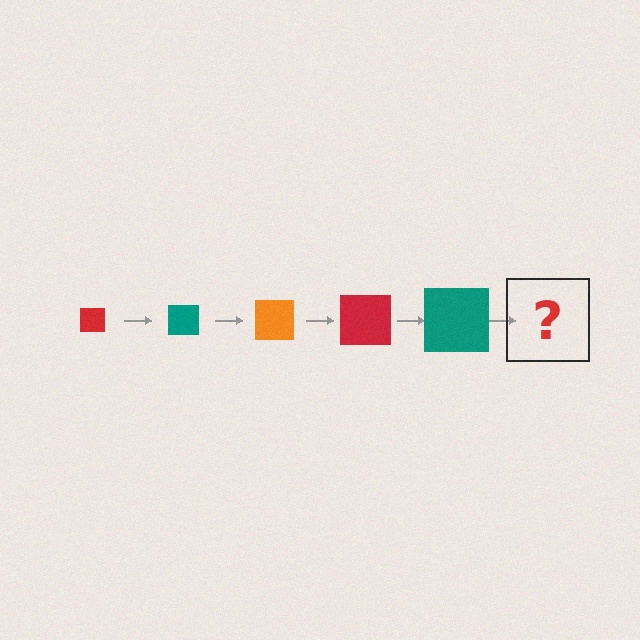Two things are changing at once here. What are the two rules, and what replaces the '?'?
The two rules are that the square grows larger each step and the color cycles through red, teal, and orange. The '?' should be an orange square, larger than the previous one.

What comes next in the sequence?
The next element should be an orange square, larger than the previous one.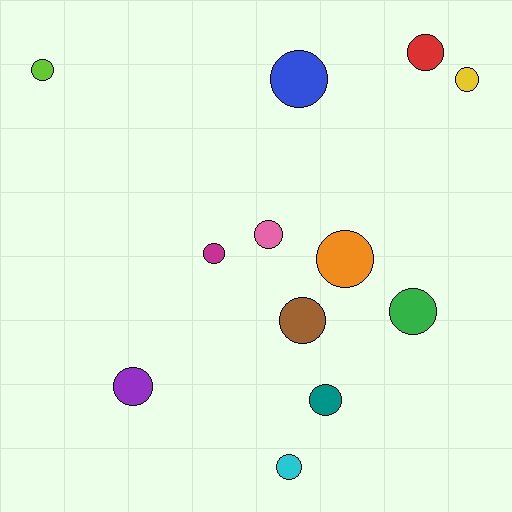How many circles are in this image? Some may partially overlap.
There are 12 circles.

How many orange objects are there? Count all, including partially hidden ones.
There is 1 orange object.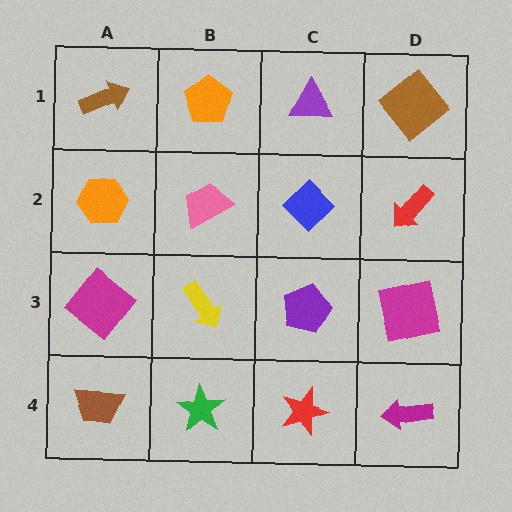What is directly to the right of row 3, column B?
A purple pentagon.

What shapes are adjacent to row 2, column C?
A purple triangle (row 1, column C), a purple pentagon (row 3, column C), a pink trapezoid (row 2, column B), a red arrow (row 2, column D).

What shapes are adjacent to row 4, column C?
A purple pentagon (row 3, column C), a green star (row 4, column B), a magenta arrow (row 4, column D).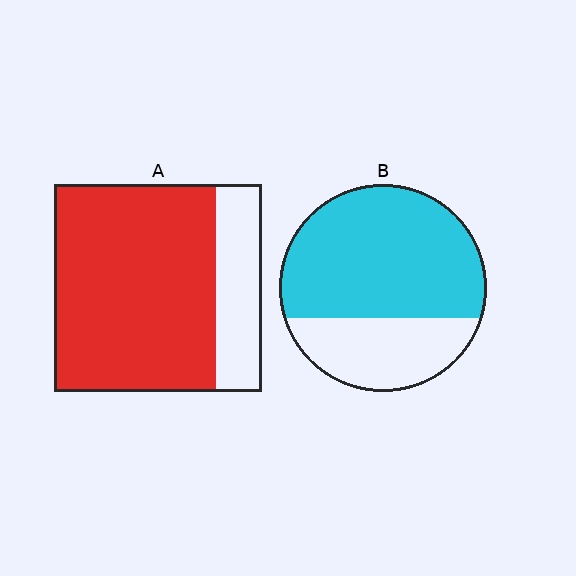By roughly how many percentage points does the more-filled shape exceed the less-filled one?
By roughly 10 percentage points (A over B).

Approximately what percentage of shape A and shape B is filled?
A is approximately 80% and B is approximately 70%.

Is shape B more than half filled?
Yes.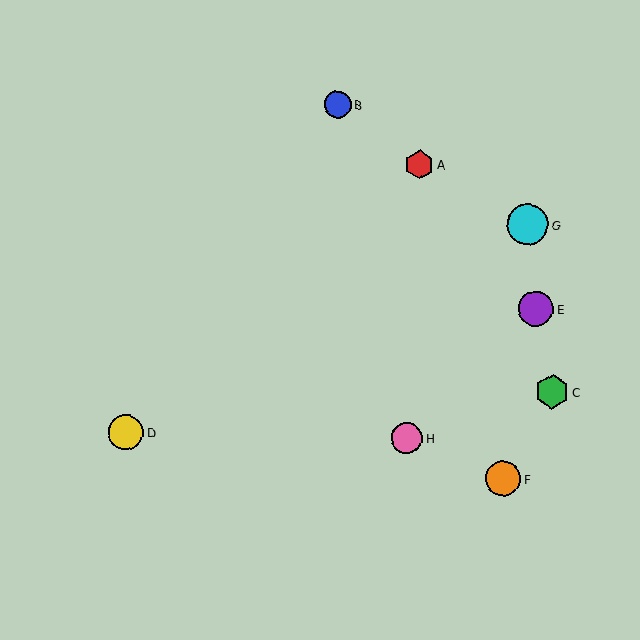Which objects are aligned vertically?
Objects A, H are aligned vertically.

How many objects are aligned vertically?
2 objects (A, H) are aligned vertically.